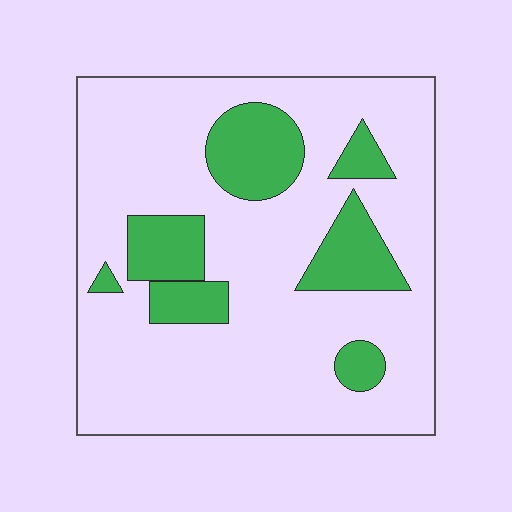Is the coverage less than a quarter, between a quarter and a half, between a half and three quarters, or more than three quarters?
Less than a quarter.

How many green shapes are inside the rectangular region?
7.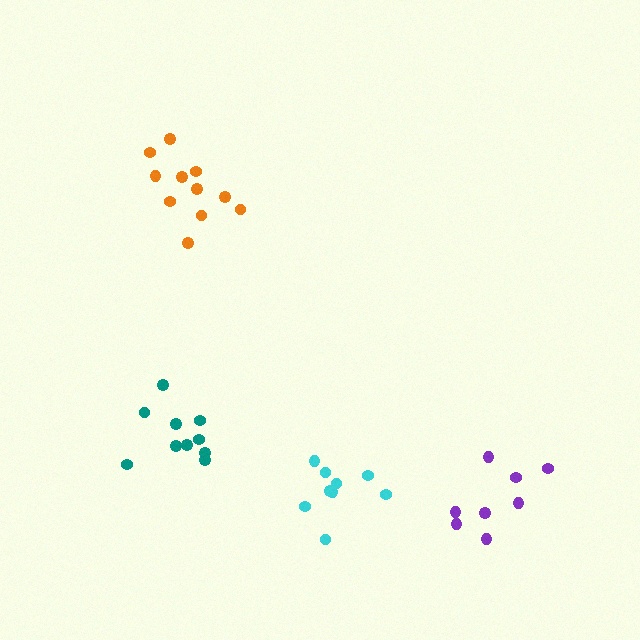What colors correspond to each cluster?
The clusters are colored: teal, purple, cyan, orange.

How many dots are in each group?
Group 1: 10 dots, Group 2: 8 dots, Group 3: 9 dots, Group 4: 11 dots (38 total).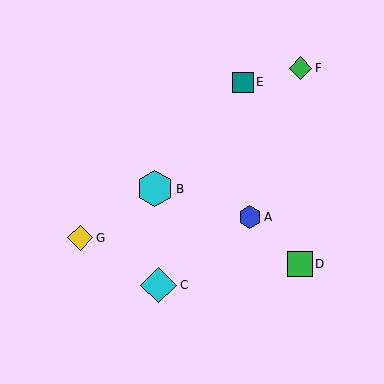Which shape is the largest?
The cyan hexagon (labeled B) is the largest.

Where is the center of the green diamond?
The center of the green diamond is at (300, 68).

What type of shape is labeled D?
Shape D is a green square.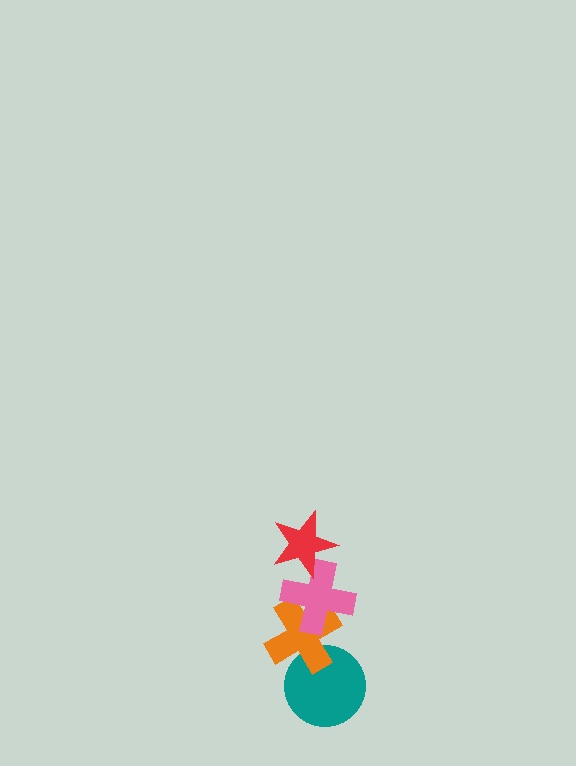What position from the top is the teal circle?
The teal circle is 4th from the top.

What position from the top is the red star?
The red star is 1st from the top.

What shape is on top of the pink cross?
The red star is on top of the pink cross.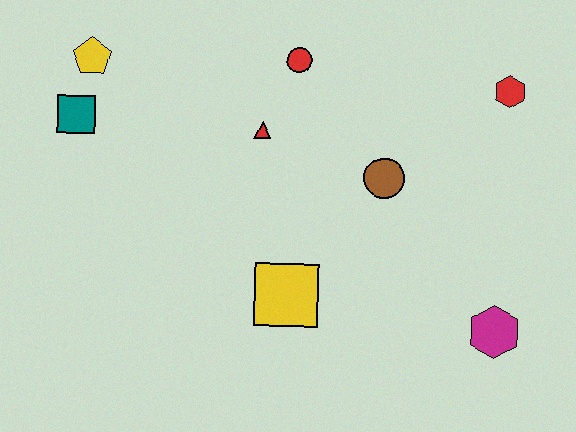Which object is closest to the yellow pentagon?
The teal square is closest to the yellow pentagon.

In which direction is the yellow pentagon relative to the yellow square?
The yellow pentagon is above the yellow square.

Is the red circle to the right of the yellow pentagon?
Yes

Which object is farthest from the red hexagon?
The teal square is farthest from the red hexagon.